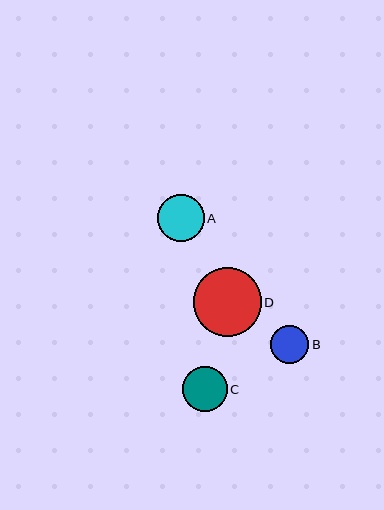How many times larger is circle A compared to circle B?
Circle A is approximately 1.2 times the size of circle B.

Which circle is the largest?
Circle D is the largest with a size of approximately 68 pixels.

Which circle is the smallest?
Circle B is the smallest with a size of approximately 38 pixels.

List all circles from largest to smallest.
From largest to smallest: D, A, C, B.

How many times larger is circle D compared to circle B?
Circle D is approximately 1.8 times the size of circle B.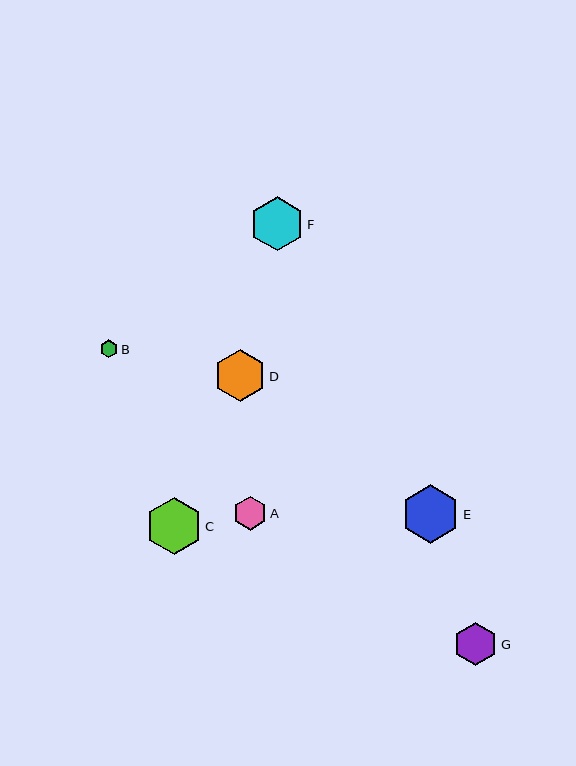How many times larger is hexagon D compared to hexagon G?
Hexagon D is approximately 1.2 times the size of hexagon G.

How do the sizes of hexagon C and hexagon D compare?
Hexagon C and hexagon D are approximately the same size.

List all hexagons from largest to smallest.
From largest to smallest: E, C, F, D, G, A, B.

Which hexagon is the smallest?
Hexagon B is the smallest with a size of approximately 18 pixels.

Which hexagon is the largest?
Hexagon E is the largest with a size of approximately 58 pixels.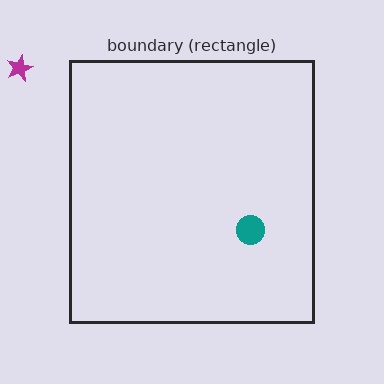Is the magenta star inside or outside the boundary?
Outside.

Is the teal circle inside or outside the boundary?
Inside.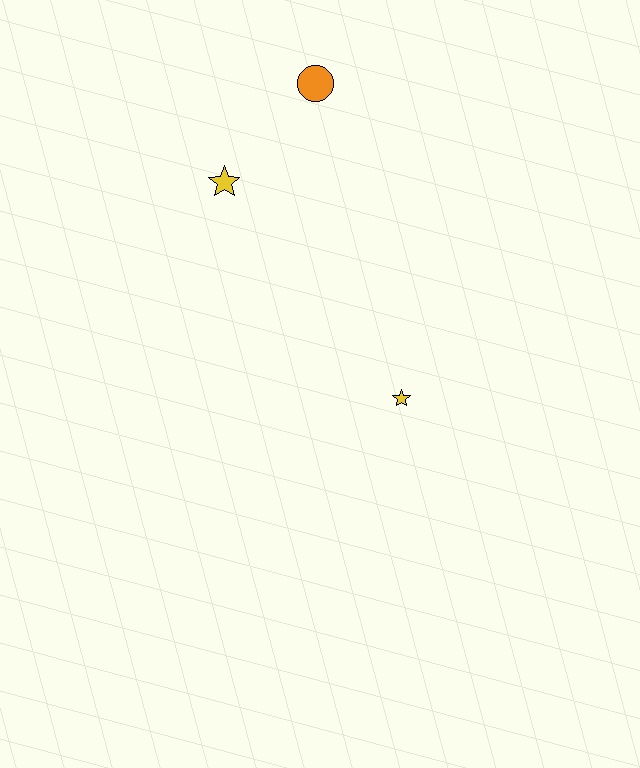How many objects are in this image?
There are 3 objects.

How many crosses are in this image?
There are no crosses.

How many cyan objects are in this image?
There are no cyan objects.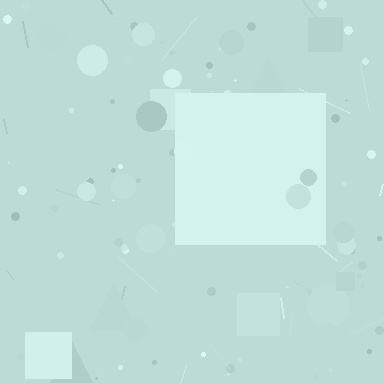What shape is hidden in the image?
A square is hidden in the image.